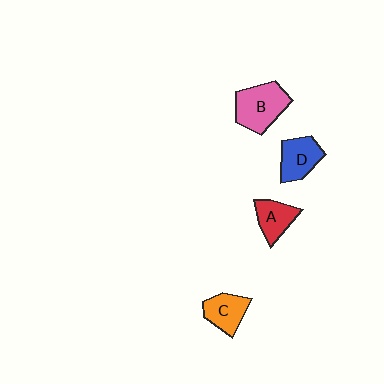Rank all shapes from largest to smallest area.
From largest to smallest: B (pink), D (blue), C (orange), A (red).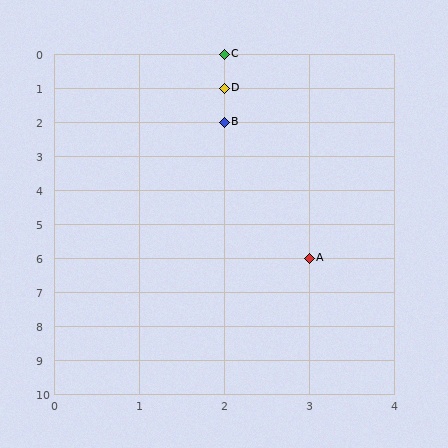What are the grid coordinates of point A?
Point A is at grid coordinates (3, 6).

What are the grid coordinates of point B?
Point B is at grid coordinates (2, 2).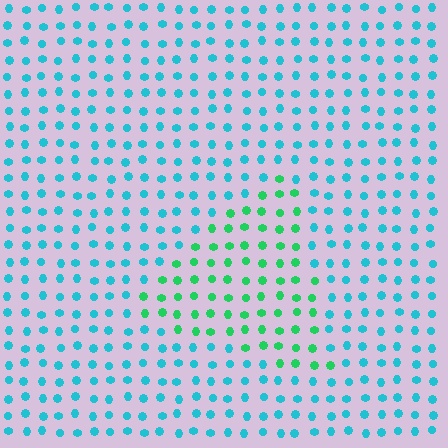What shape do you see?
I see a triangle.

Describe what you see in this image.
The image is filled with small cyan elements in a uniform arrangement. A triangle-shaped region is visible where the elements are tinted to a slightly different hue, forming a subtle color boundary.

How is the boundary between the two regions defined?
The boundary is defined purely by a slight shift in hue (about 45 degrees). Spacing, size, and orientation are identical on both sides.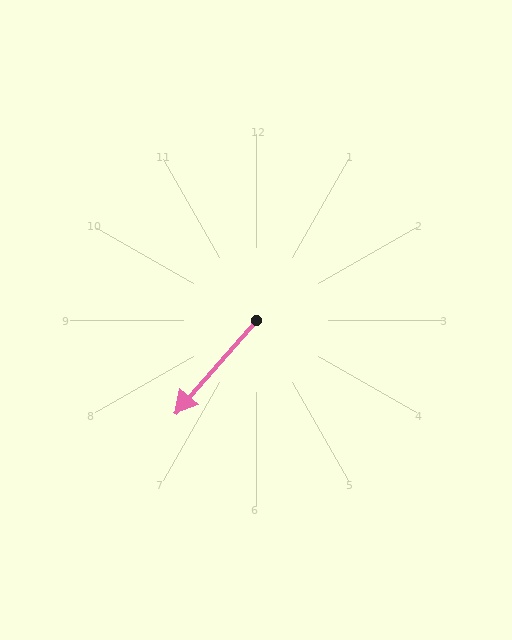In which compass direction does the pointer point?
Southwest.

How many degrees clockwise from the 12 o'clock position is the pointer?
Approximately 221 degrees.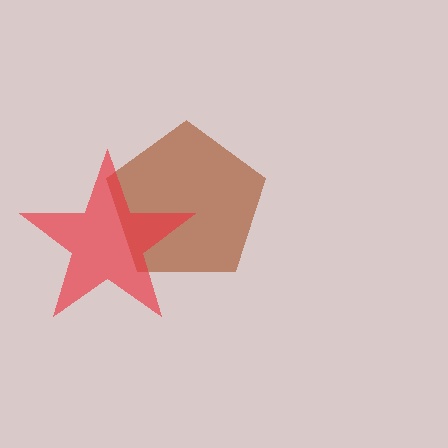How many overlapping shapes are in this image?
There are 2 overlapping shapes in the image.